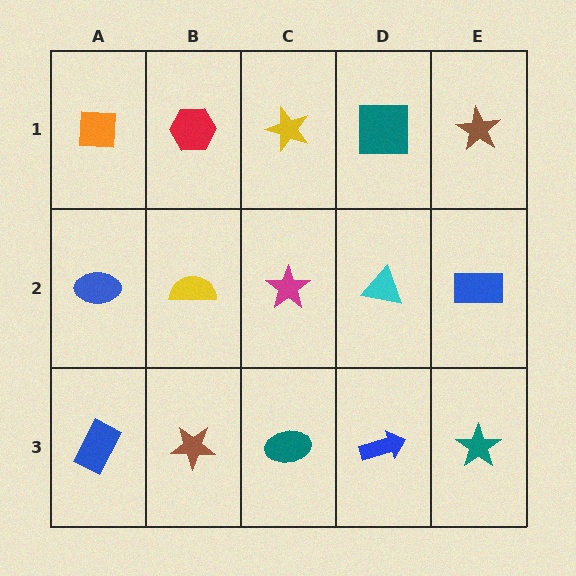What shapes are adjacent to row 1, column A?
A blue ellipse (row 2, column A), a red hexagon (row 1, column B).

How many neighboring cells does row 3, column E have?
2.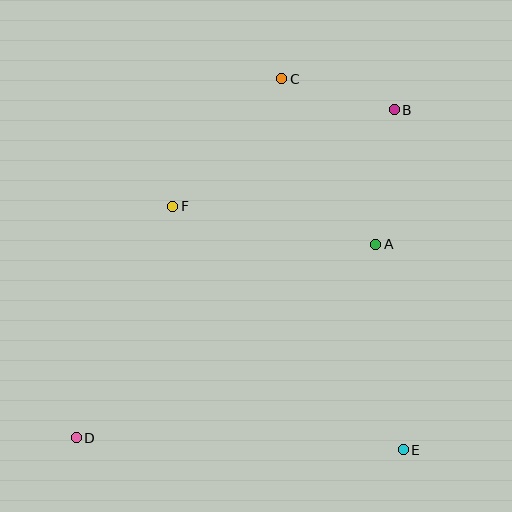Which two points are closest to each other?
Points B and C are closest to each other.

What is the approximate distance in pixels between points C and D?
The distance between C and D is approximately 413 pixels.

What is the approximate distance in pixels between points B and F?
The distance between B and F is approximately 242 pixels.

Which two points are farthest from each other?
Points B and D are farthest from each other.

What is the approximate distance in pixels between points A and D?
The distance between A and D is approximately 356 pixels.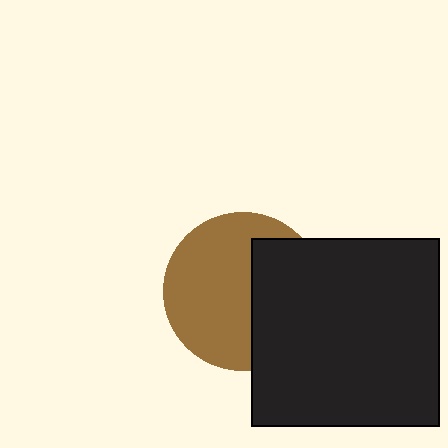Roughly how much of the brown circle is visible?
About half of it is visible (roughly 61%).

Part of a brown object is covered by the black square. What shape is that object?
It is a circle.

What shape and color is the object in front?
The object in front is a black square.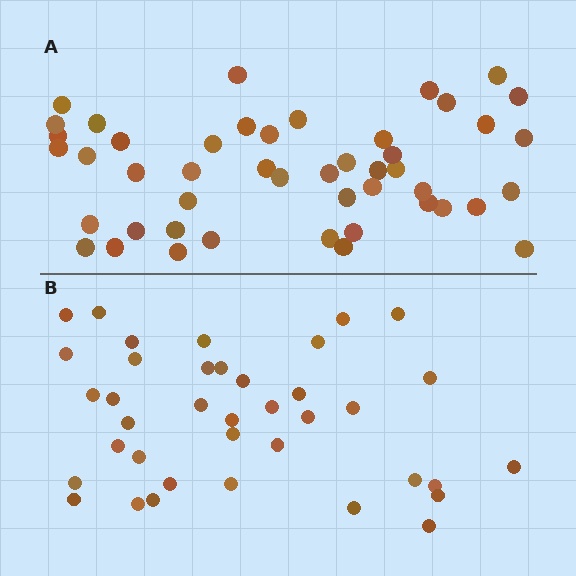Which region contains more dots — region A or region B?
Region A (the top region) has more dots.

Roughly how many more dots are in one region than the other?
Region A has roughly 8 or so more dots than region B.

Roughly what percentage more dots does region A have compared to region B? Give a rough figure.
About 25% more.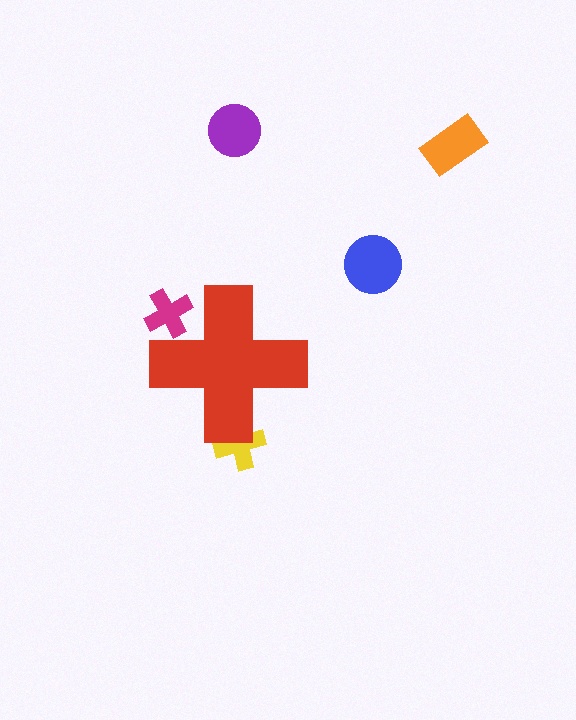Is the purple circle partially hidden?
No, the purple circle is fully visible.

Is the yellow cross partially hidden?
Yes, the yellow cross is partially hidden behind the red cross.